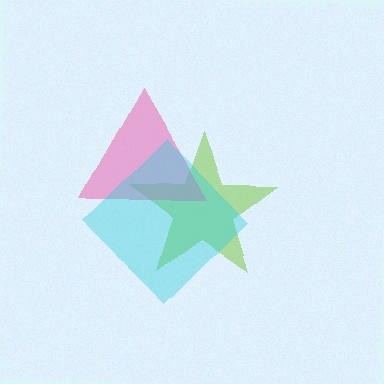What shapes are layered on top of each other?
The layered shapes are: a lime star, a pink triangle, a cyan diamond.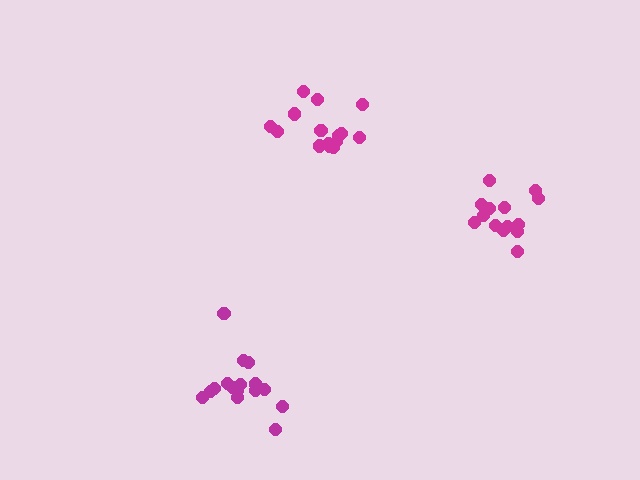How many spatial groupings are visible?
There are 3 spatial groupings.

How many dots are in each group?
Group 1: 16 dots, Group 2: 14 dots, Group 3: 15 dots (45 total).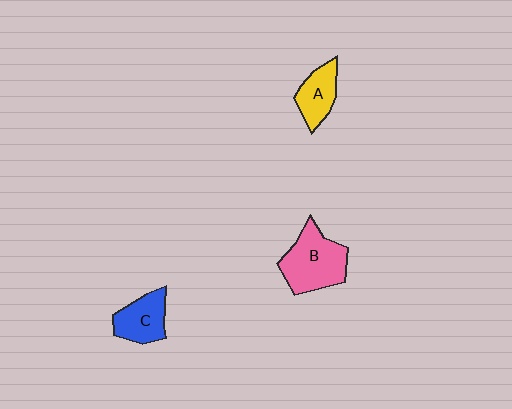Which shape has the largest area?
Shape B (pink).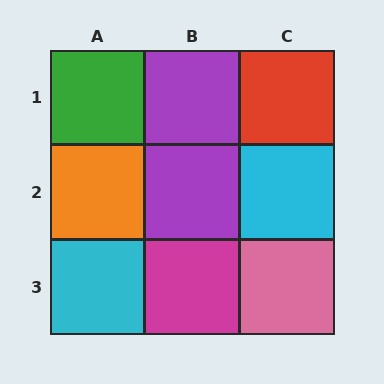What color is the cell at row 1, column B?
Purple.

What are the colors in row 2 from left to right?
Orange, purple, cyan.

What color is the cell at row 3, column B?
Magenta.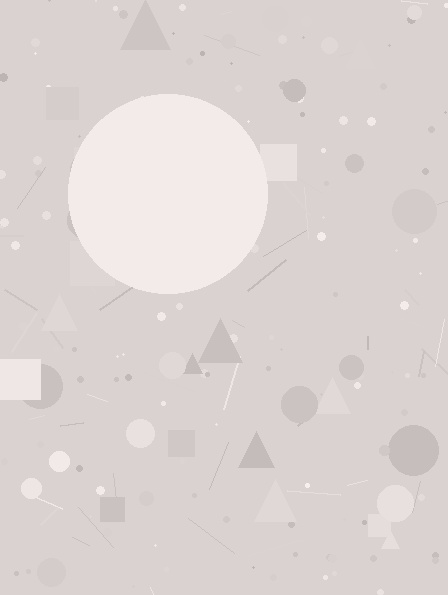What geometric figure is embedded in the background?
A circle is embedded in the background.